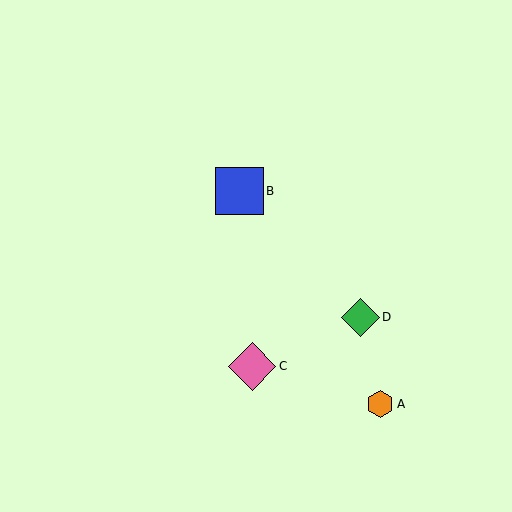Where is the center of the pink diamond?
The center of the pink diamond is at (252, 366).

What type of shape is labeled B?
Shape B is a blue square.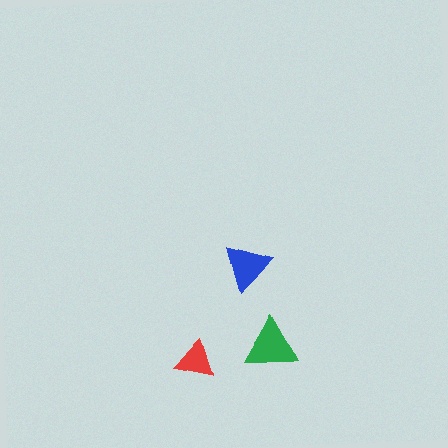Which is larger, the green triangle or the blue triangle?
The green one.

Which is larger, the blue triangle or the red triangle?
The blue one.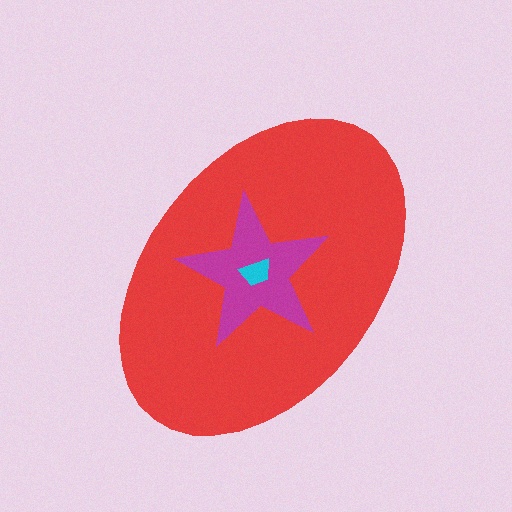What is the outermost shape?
The red ellipse.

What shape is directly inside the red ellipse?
The magenta star.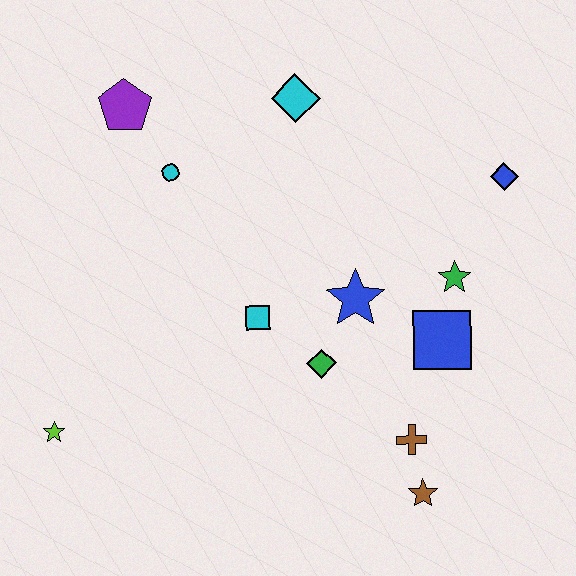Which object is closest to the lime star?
The cyan square is closest to the lime star.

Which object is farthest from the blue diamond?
The lime star is farthest from the blue diamond.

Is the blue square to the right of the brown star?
Yes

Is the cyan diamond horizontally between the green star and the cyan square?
Yes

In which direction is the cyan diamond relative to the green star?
The cyan diamond is above the green star.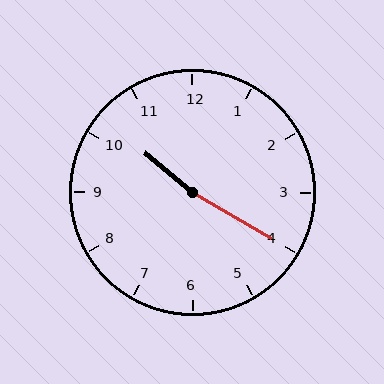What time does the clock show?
10:20.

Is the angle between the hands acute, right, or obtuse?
It is obtuse.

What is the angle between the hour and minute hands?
Approximately 170 degrees.